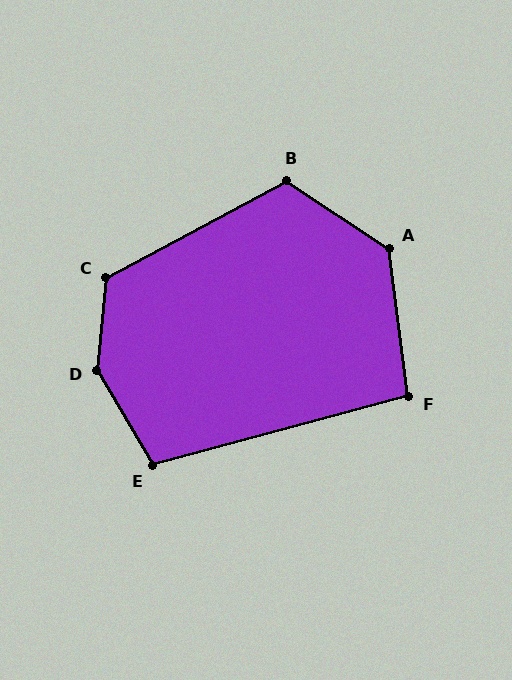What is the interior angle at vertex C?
Approximately 124 degrees (obtuse).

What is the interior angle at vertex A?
Approximately 130 degrees (obtuse).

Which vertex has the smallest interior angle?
F, at approximately 98 degrees.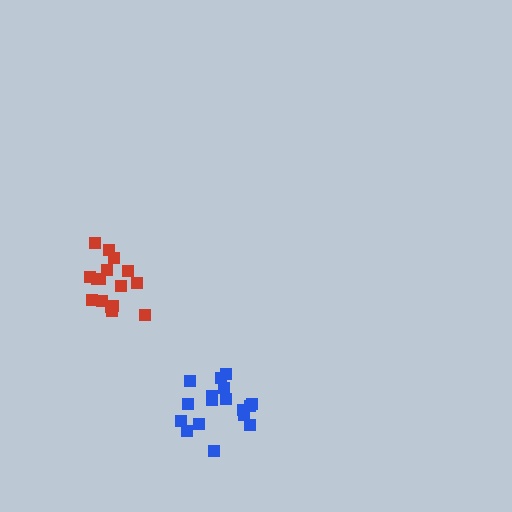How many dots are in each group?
Group 1: 16 dots, Group 2: 17 dots (33 total).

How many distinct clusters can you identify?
There are 2 distinct clusters.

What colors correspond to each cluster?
The clusters are colored: red, blue.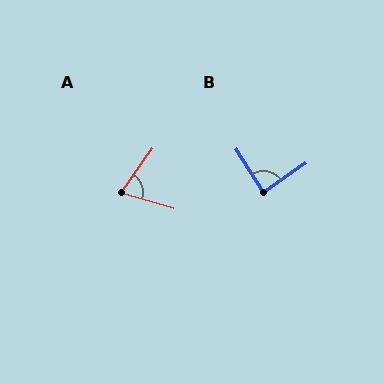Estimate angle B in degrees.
Approximately 88 degrees.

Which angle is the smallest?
A, at approximately 71 degrees.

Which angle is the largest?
B, at approximately 88 degrees.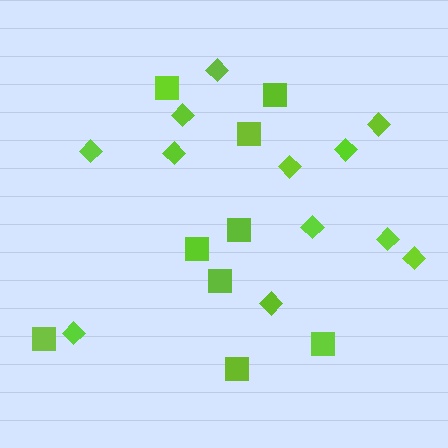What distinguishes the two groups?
There are 2 groups: one group of diamonds (12) and one group of squares (9).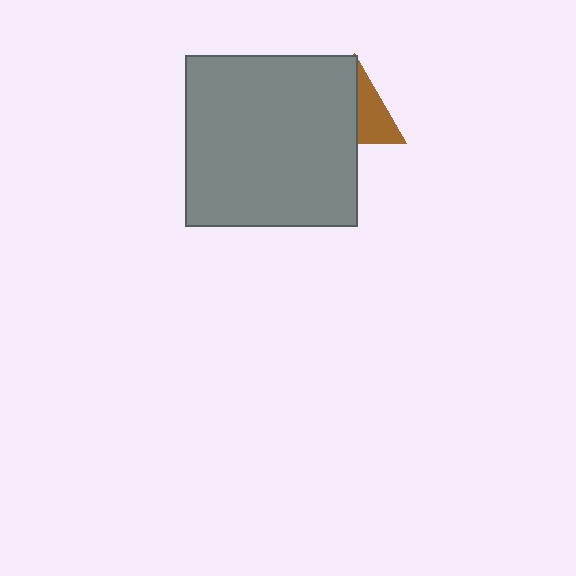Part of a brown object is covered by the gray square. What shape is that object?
It is a triangle.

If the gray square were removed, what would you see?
You would see the complete brown triangle.